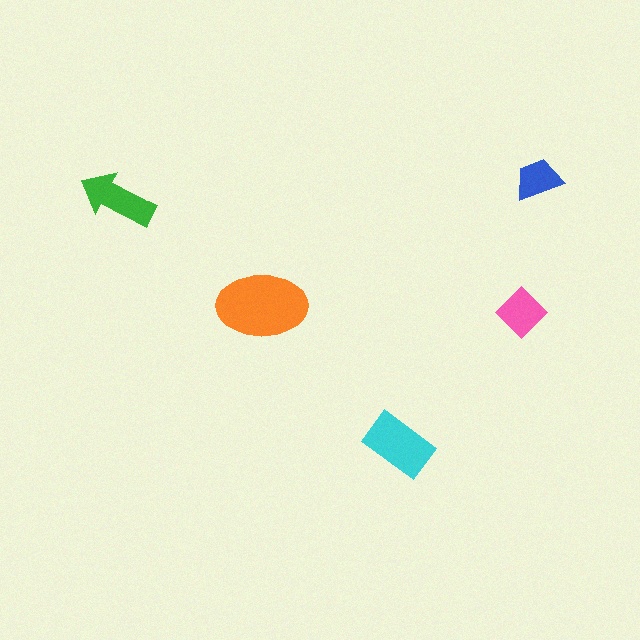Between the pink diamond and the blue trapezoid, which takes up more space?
The pink diamond.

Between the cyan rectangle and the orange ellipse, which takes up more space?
The orange ellipse.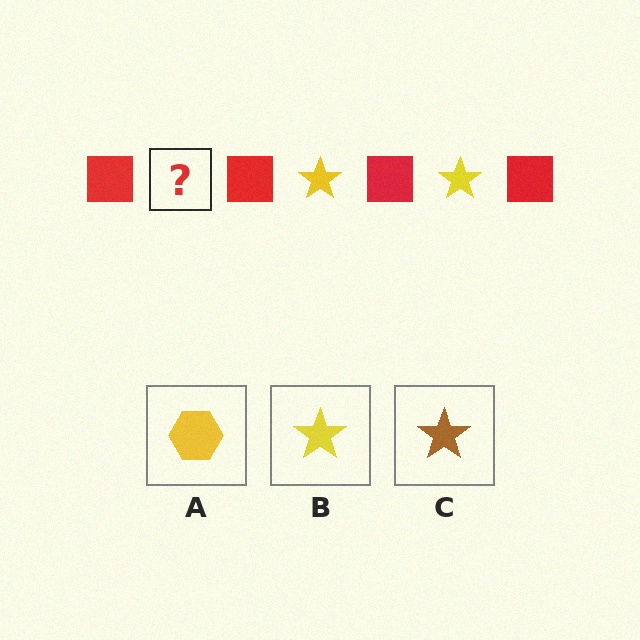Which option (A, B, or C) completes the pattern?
B.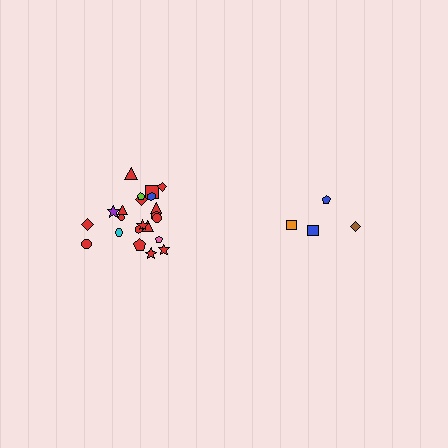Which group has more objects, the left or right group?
The left group.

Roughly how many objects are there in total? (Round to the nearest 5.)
Roughly 25 objects in total.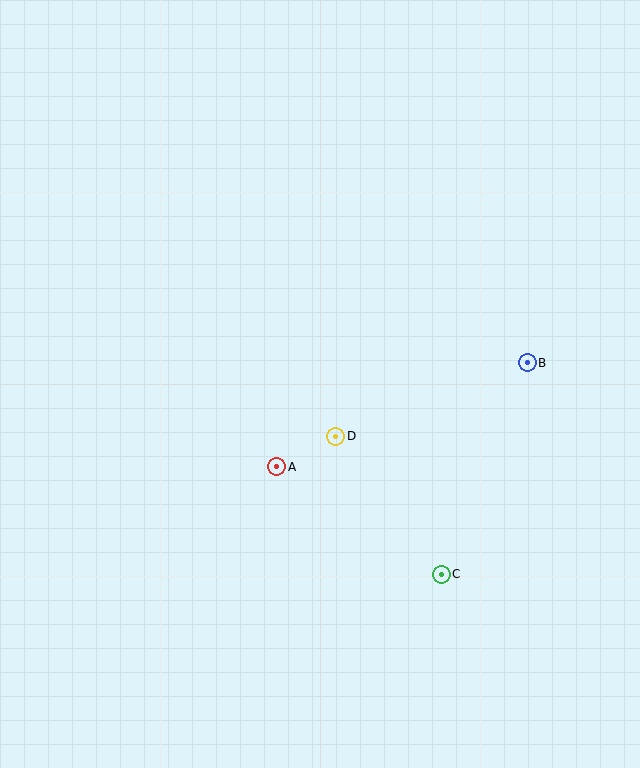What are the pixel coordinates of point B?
Point B is at (527, 363).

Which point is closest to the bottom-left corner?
Point A is closest to the bottom-left corner.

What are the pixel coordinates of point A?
Point A is at (277, 467).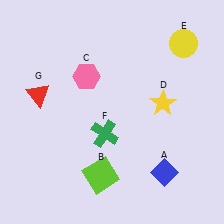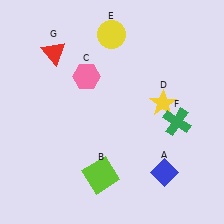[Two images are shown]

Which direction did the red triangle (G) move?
The red triangle (G) moved up.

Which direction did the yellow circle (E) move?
The yellow circle (E) moved left.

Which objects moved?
The objects that moved are: the yellow circle (E), the green cross (F), the red triangle (G).